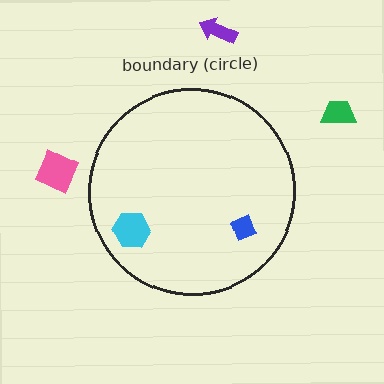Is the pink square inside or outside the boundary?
Outside.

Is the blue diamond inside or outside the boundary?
Inside.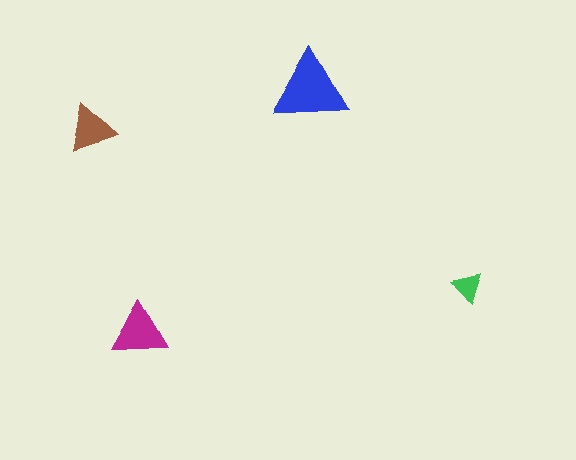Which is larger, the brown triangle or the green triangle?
The brown one.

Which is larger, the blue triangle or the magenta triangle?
The blue one.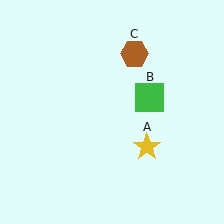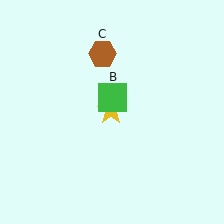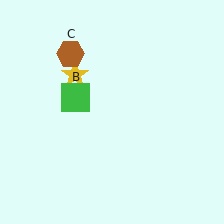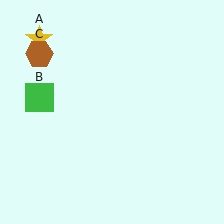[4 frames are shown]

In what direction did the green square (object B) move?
The green square (object B) moved left.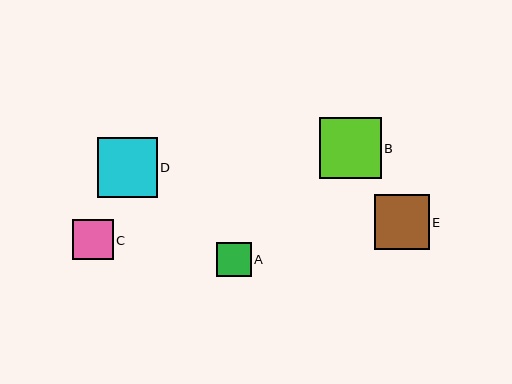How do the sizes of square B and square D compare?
Square B and square D are approximately the same size.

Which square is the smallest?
Square A is the smallest with a size of approximately 35 pixels.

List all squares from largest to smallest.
From largest to smallest: B, D, E, C, A.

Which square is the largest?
Square B is the largest with a size of approximately 61 pixels.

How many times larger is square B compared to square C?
Square B is approximately 1.5 times the size of square C.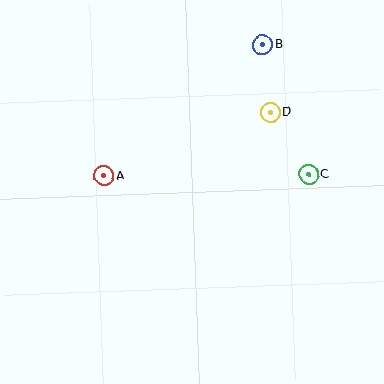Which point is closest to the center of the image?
Point A at (104, 176) is closest to the center.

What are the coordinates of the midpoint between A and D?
The midpoint between A and D is at (187, 144).